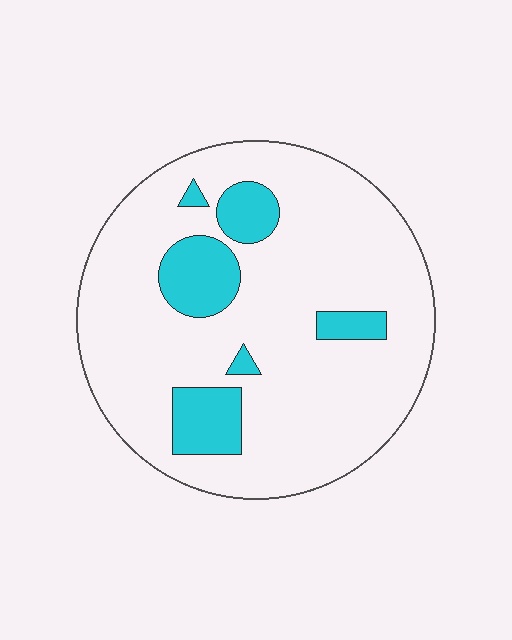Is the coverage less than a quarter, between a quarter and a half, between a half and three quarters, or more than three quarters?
Less than a quarter.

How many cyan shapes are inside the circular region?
6.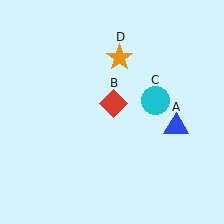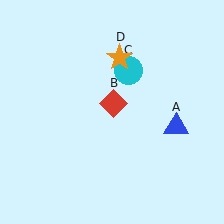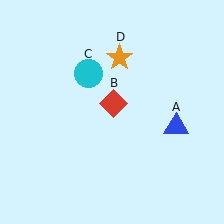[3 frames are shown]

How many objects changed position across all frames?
1 object changed position: cyan circle (object C).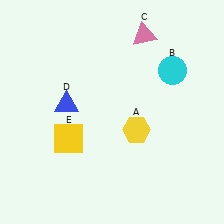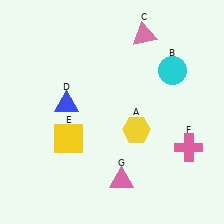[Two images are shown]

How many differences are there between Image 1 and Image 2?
There are 2 differences between the two images.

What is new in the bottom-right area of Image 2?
A pink triangle (G) was added in the bottom-right area of Image 2.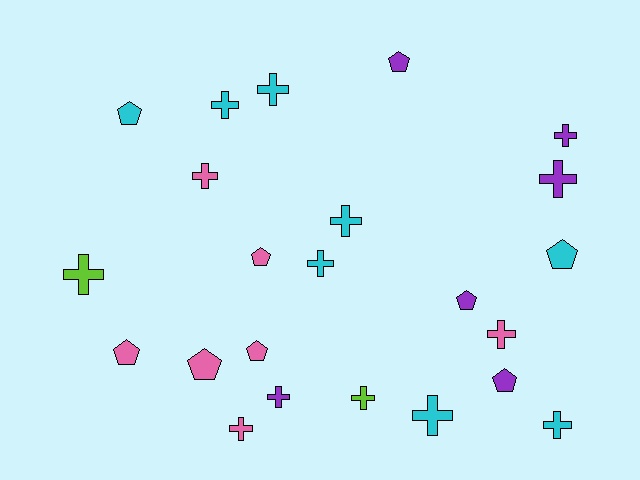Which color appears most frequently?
Cyan, with 8 objects.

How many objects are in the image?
There are 23 objects.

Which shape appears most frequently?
Cross, with 14 objects.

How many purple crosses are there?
There are 3 purple crosses.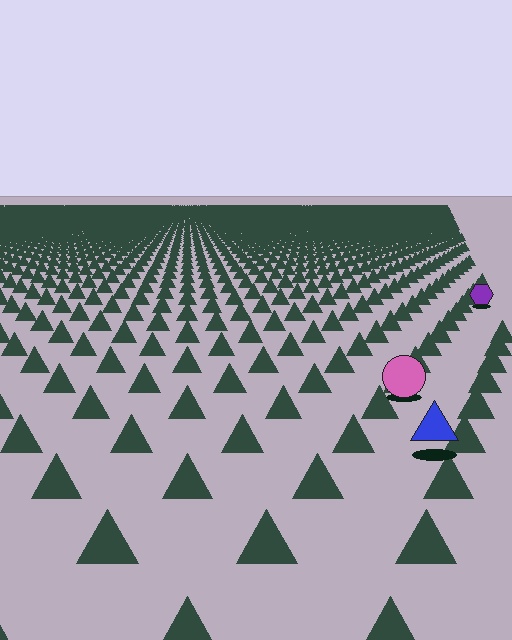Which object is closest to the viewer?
The blue triangle is closest. The texture marks near it are larger and more spread out.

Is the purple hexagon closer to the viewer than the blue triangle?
No. The blue triangle is closer — you can tell from the texture gradient: the ground texture is coarser near it.